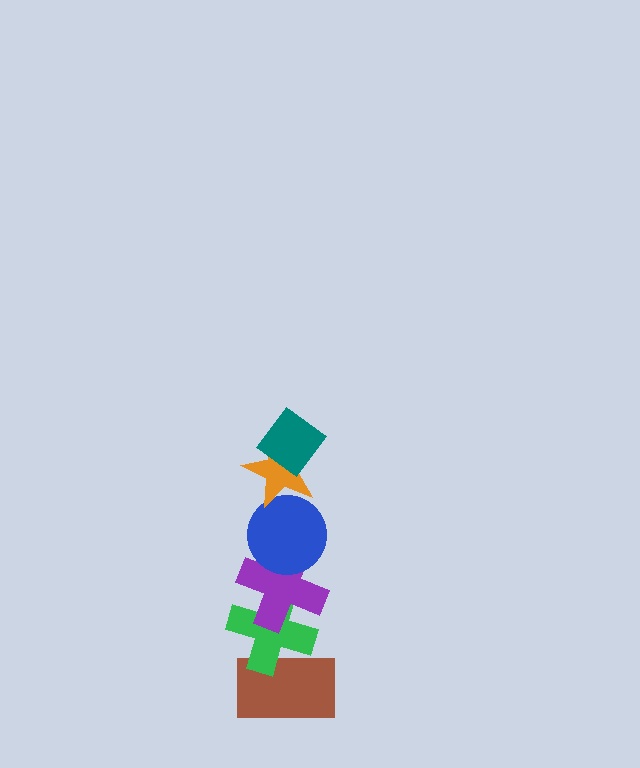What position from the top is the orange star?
The orange star is 2nd from the top.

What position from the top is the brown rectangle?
The brown rectangle is 6th from the top.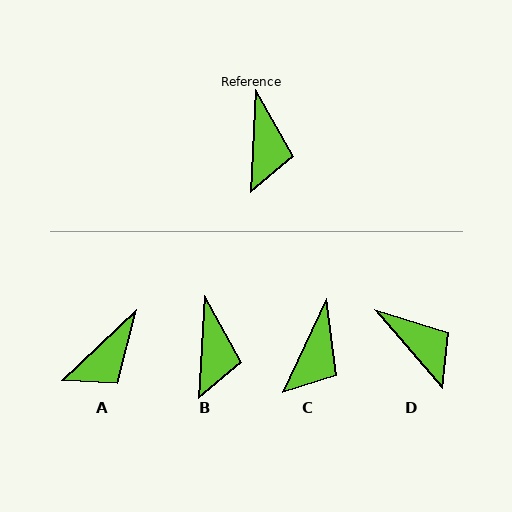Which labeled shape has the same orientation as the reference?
B.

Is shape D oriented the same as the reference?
No, it is off by about 44 degrees.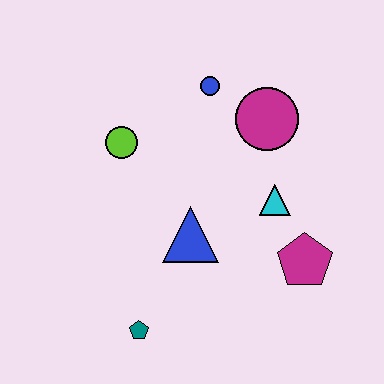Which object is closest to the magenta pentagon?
The cyan triangle is closest to the magenta pentagon.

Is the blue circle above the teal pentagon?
Yes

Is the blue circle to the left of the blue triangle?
No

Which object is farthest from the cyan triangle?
The teal pentagon is farthest from the cyan triangle.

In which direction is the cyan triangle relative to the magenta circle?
The cyan triangle is below the magenta circle.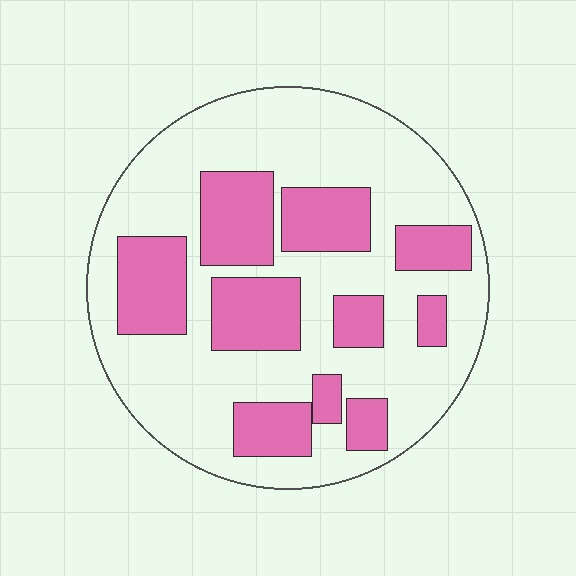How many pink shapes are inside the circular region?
10.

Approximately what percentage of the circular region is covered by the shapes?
Approximately 35%.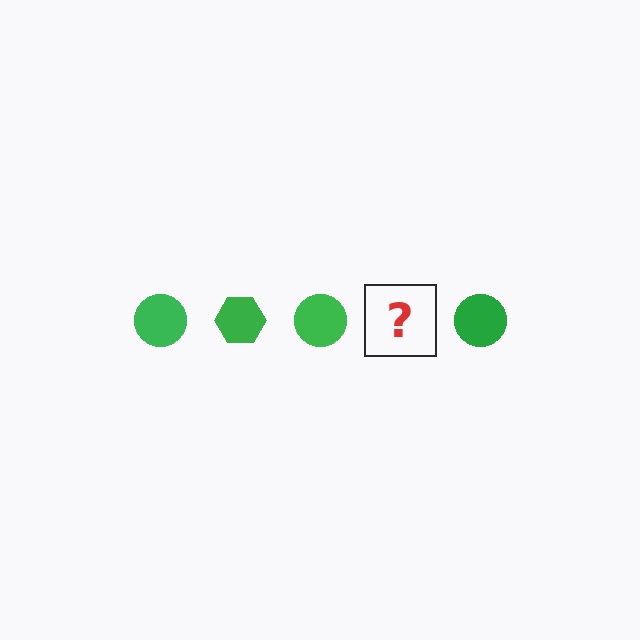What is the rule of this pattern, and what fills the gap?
The rule is that the pattern cycles through circle, hexagon shapes in green. The gap should be filled with a green hexagon.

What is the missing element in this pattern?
The missing element is a green hexagon.